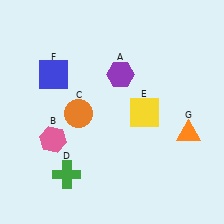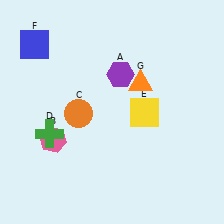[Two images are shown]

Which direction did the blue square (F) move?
The blue square (F) moved up.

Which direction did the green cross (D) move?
The green cross (D) moved up.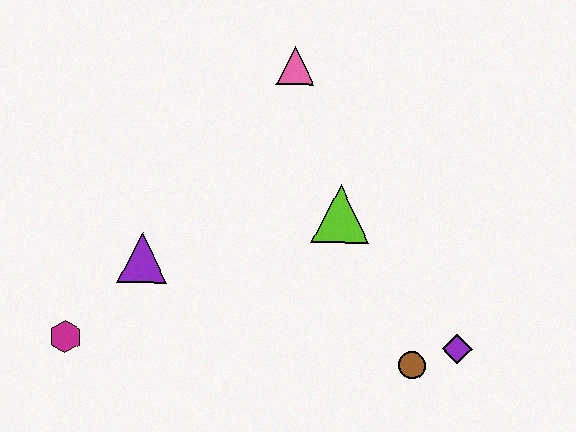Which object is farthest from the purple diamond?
The magenta hexagon is farthest from the purple diamond.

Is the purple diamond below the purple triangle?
Yes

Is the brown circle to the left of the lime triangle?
No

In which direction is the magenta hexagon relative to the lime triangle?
The magenta hexagon is to the left of the lime triangle.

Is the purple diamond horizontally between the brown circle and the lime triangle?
No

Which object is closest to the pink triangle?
The lime triangle is closest to the pink triangle.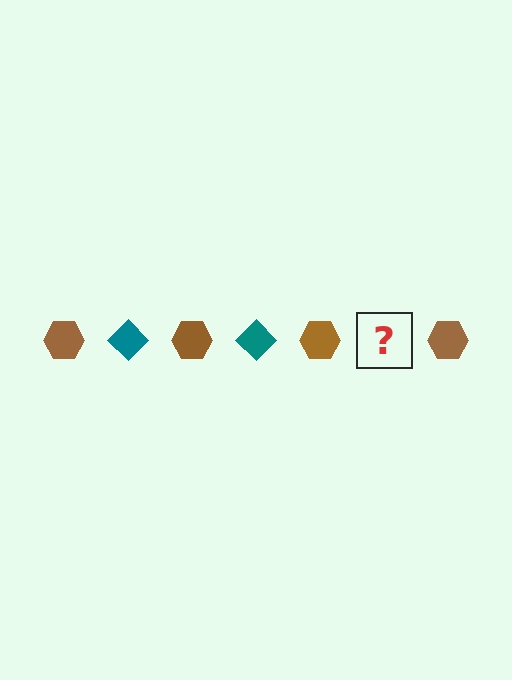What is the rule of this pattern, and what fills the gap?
The rule is that the pattern alternates between brown hexagon and teal diamond. The gap should be filled with a teal diamond.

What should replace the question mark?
The question mark should be replaced with a teal diamond.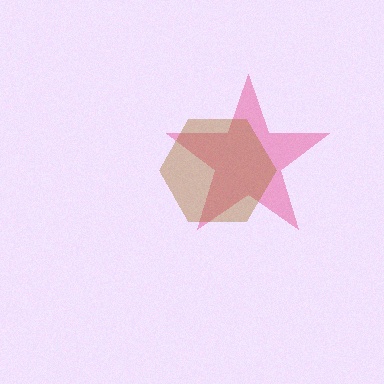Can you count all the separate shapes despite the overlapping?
Yes, there are 2 separate shapes.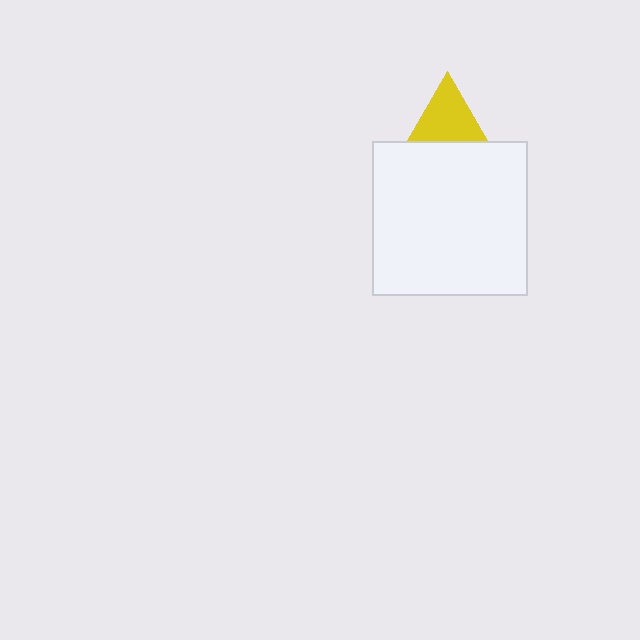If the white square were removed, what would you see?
You would see the complete yellow triangle.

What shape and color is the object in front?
The object in front is a white square.